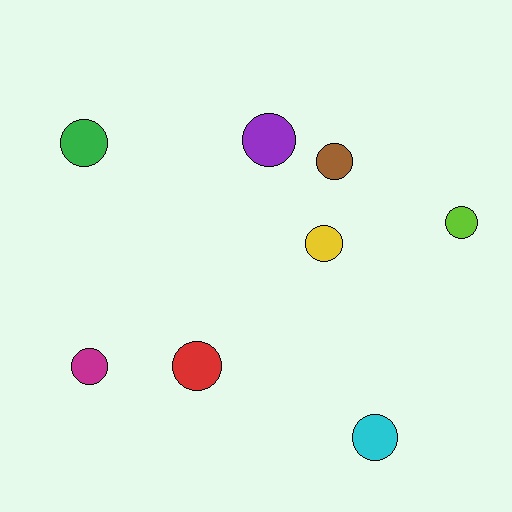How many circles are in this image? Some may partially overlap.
There are 8 circles.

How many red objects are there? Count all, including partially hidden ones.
There is 1 red object.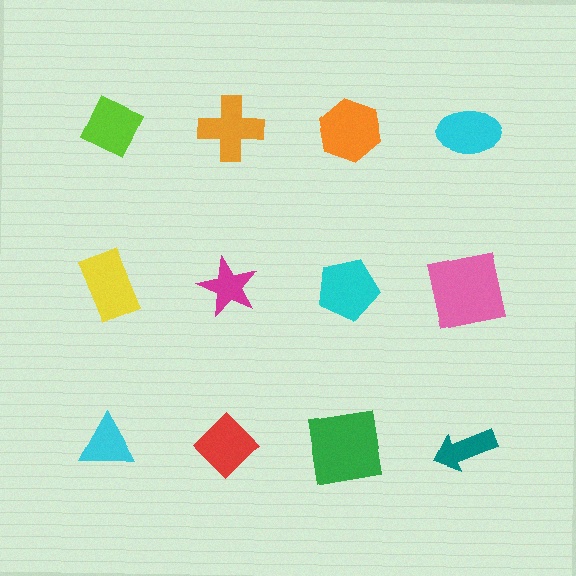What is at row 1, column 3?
An orange hexagon.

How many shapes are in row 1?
4 shapes.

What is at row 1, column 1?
A lime diamond.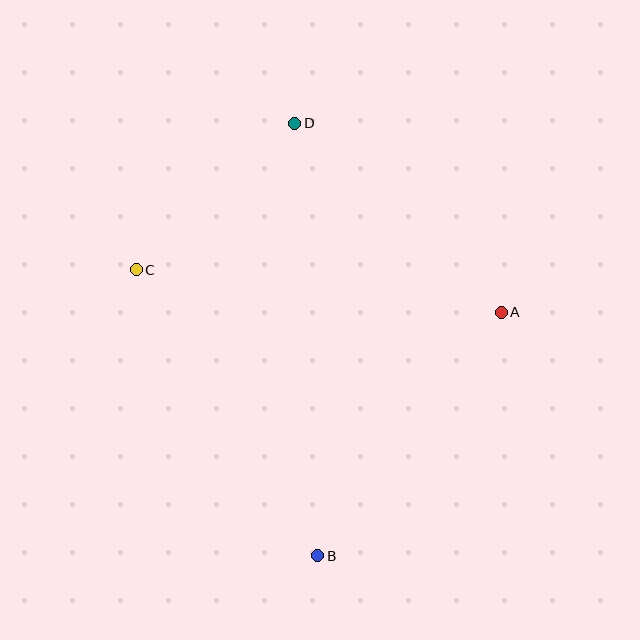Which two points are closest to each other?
Points C and D are closest to each other.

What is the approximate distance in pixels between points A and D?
The distance between A and D is approximately 280 pixels.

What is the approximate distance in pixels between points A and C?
The distance between A and C is approximately 367 pixels.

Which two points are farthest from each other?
Points B and D are farthest from each other.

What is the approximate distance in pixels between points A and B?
The distance between A and B is approximately 305 pixels.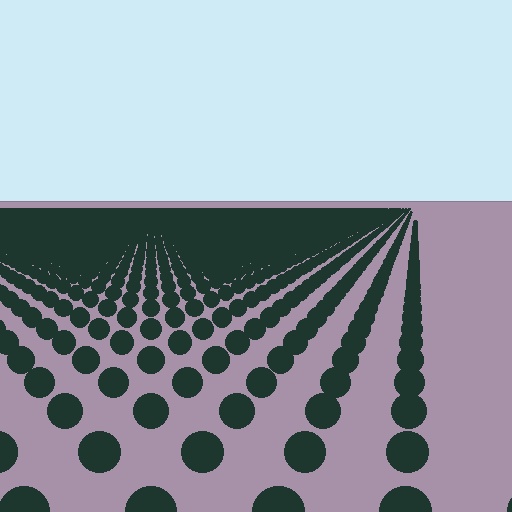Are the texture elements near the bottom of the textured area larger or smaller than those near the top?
Larger. Near the bottom, elements are closer to the viewer and appear at a bigger on-screen size.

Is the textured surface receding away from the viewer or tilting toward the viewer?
The surface is receding away from the viewer. Texture elements get smaller and denser toward the top.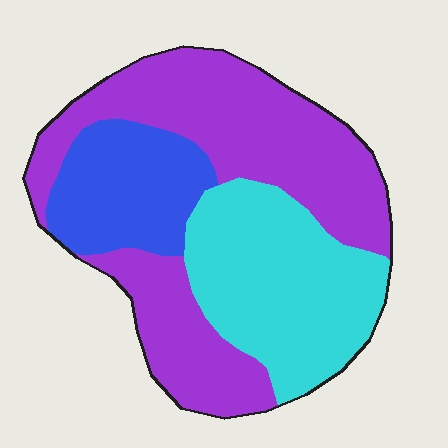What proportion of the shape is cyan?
Cyan takes up between a sixth and a third of the shape.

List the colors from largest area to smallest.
From largest to smallest: purple, cyan, blue.